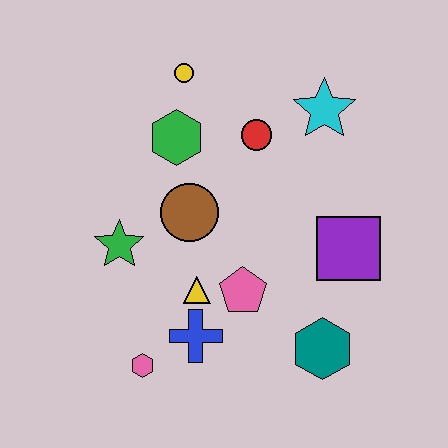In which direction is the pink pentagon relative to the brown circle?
The pink pentagon is below the brown circle.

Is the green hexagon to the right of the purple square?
No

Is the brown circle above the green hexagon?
No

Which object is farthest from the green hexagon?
The teal hexagon is farthest from the green hexagon.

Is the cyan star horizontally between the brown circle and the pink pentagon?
No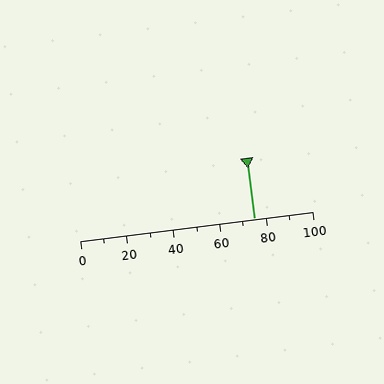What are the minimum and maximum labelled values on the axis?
The axis runs from 0 to 100.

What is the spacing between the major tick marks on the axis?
The major ticks are spaced 20 apart.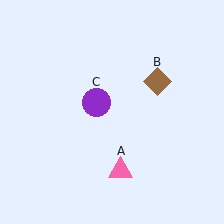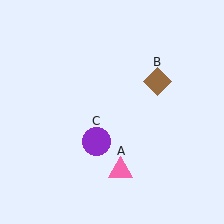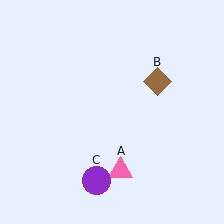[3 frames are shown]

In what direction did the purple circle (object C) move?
The purple circle (object C) moved down.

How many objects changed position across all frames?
1 object changed position: purple circle (object C).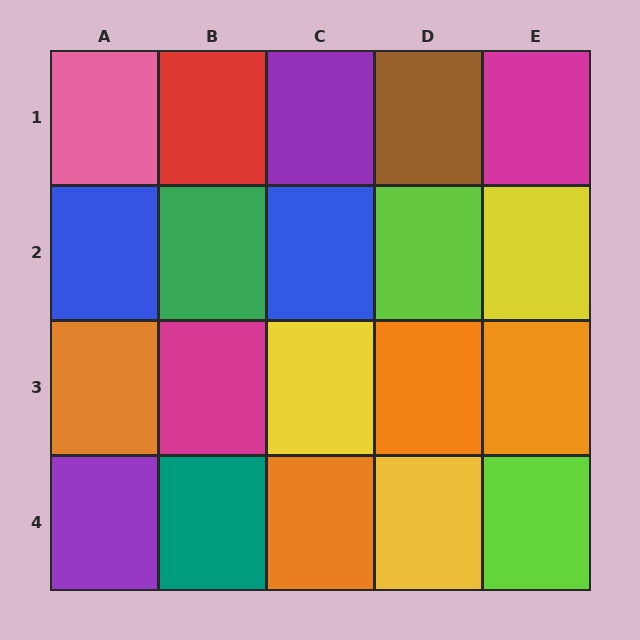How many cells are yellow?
3 cells are yellow.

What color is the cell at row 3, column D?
Orange.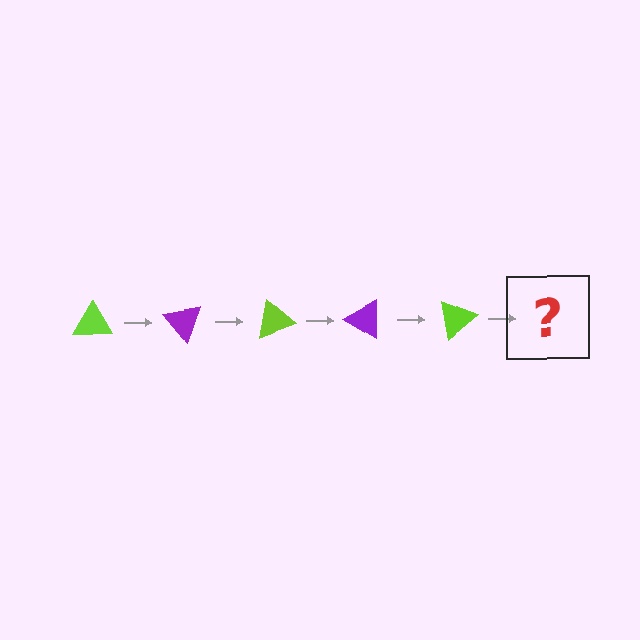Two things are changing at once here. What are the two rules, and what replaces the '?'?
The two rules are that it rotates 50 degrees each step and the color cycles through lime and purple. The '?' should be a purple triangle, rotated 250 degrees from the start.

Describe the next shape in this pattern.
It should be a purple triangle, rotated 250 degrees from the start.